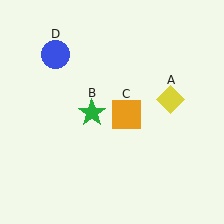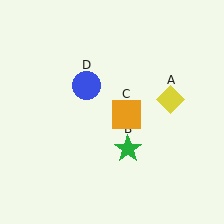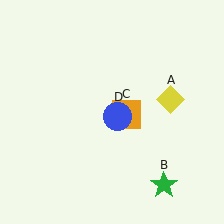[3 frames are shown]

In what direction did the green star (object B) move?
The green star (object B) moved down and to the right.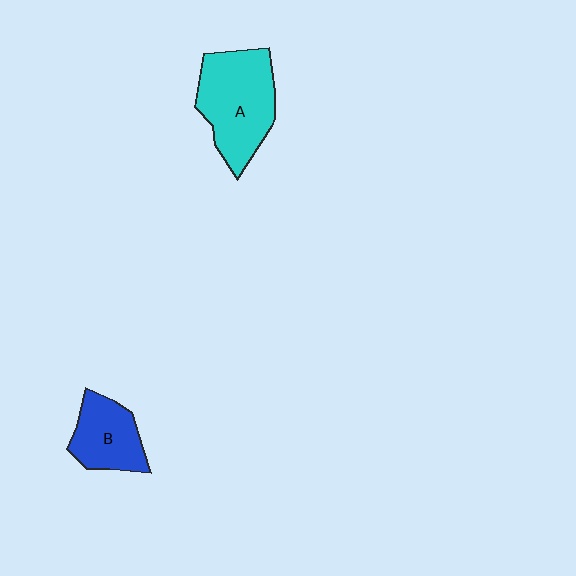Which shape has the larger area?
Shape A (cyan).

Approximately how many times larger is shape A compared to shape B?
Approximately 1.6 times.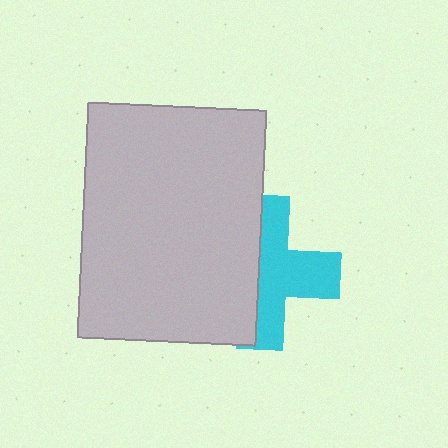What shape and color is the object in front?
The object in front is a light gray rectangle.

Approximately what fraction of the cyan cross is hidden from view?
Roughly 45% of the cyan cross is hidden behind the light gray rectangle.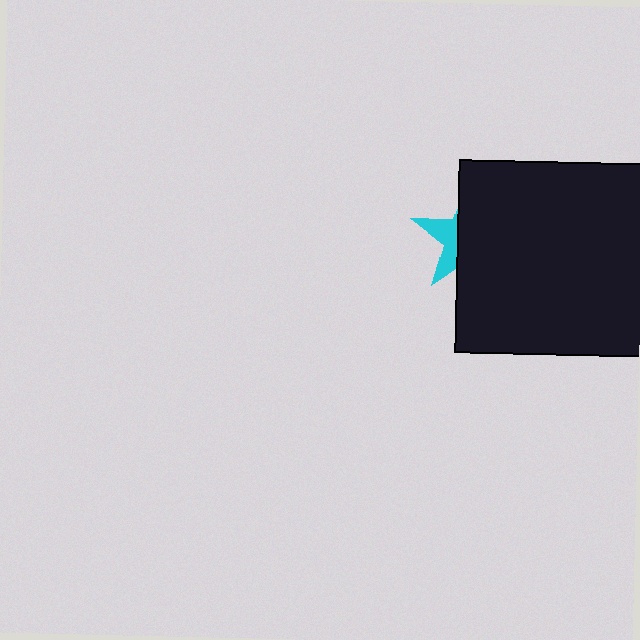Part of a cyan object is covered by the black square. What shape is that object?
It is a star.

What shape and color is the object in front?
The object in front is a black square.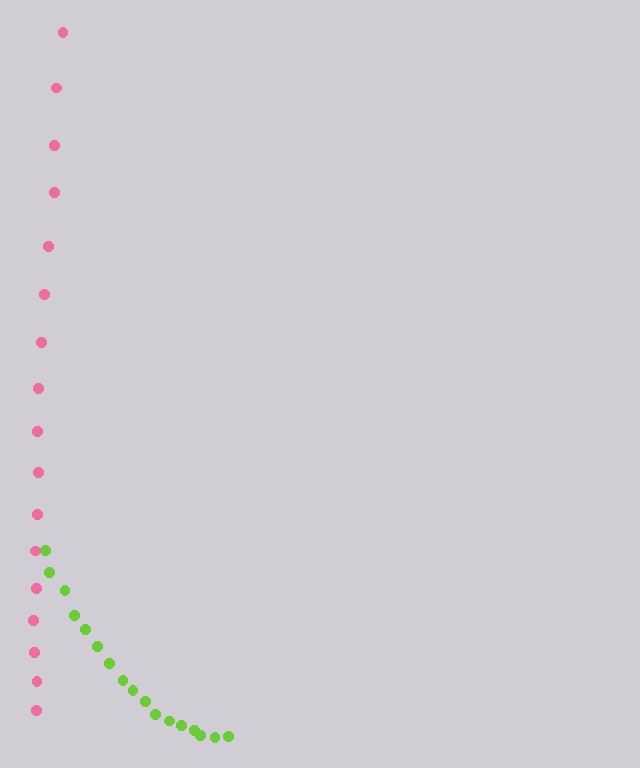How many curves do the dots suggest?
There are 2 distinct paths.